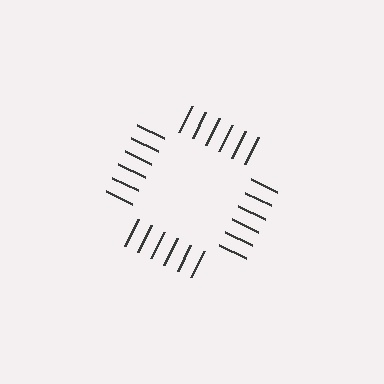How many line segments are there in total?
24 — 6 along each of the 4 edges.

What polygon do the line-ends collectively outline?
An illusory square — the line segments terminate on its edges but no continuous stroke is drawn.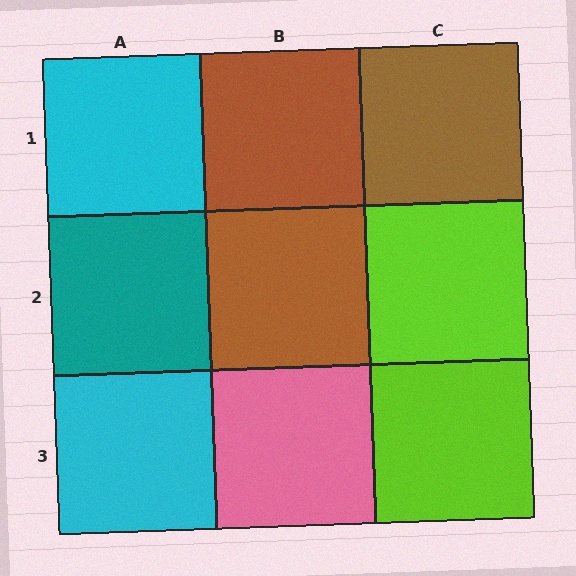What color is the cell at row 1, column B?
Brown.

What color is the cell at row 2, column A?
Teal.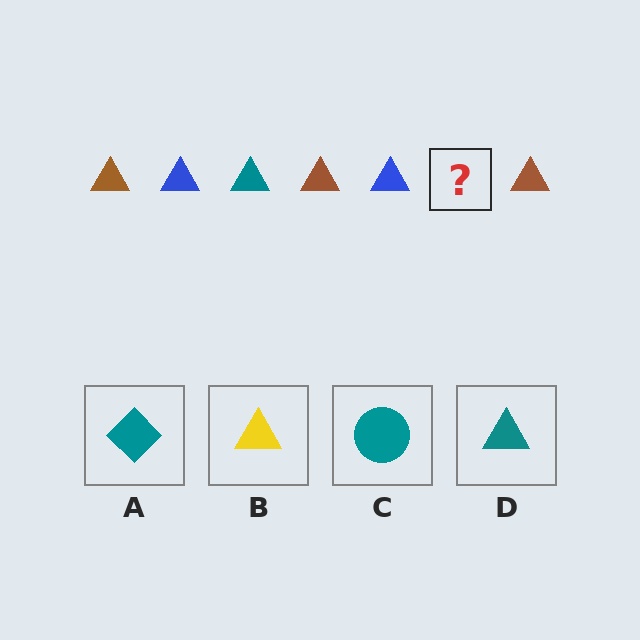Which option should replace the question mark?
Option D.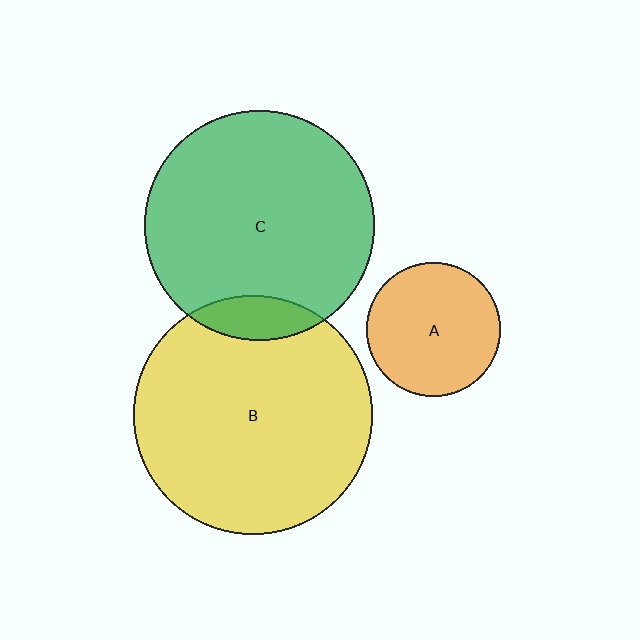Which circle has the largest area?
Circle B (yellow).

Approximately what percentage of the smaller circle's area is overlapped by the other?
Approximately 10%.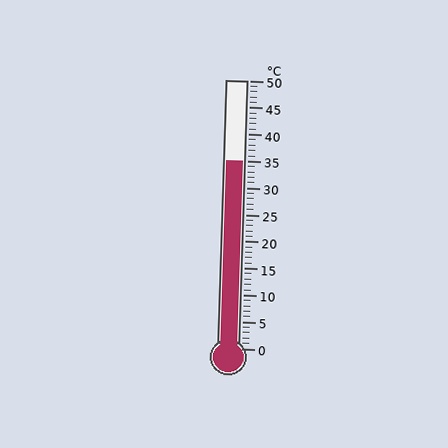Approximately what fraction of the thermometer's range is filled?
The thermometer is filled to approximately 70% of its range.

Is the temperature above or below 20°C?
The temperature is above 20°C.